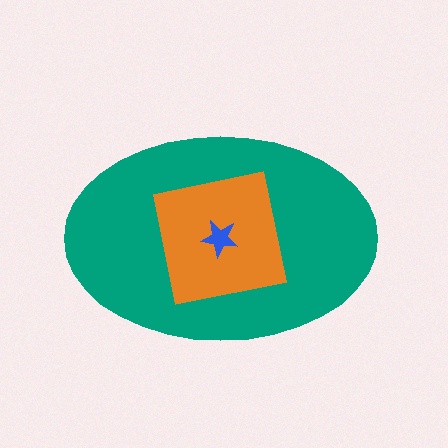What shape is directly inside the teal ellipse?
The orange square.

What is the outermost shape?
The teal ellipse.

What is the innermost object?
The blue star.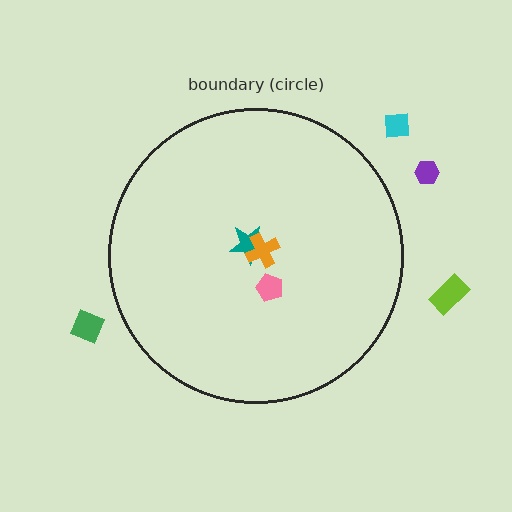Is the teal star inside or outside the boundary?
Inside.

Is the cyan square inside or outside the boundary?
Outside.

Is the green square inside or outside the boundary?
Outside.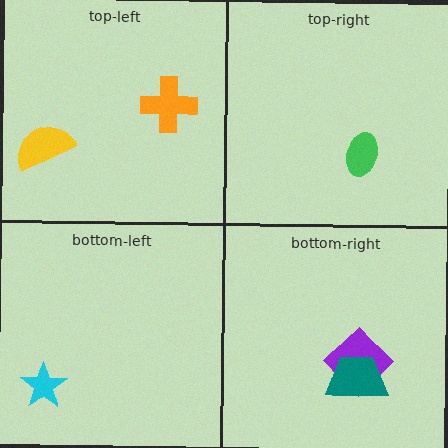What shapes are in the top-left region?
The orange cross, the yellow semicircle.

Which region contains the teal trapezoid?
The bottom-right region.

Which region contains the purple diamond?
The bottom-right region.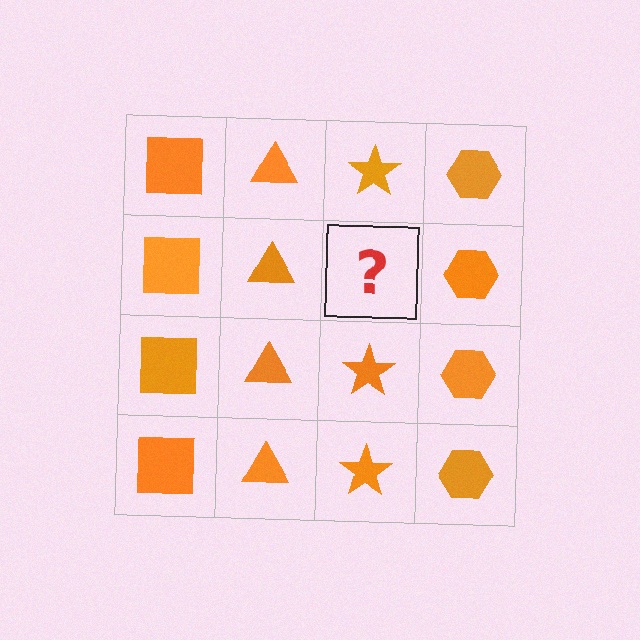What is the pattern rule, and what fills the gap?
The rule is that each column has a consistent shape. The gap should be filled with an orange star.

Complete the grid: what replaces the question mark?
The question mark should be replaced with an orange star.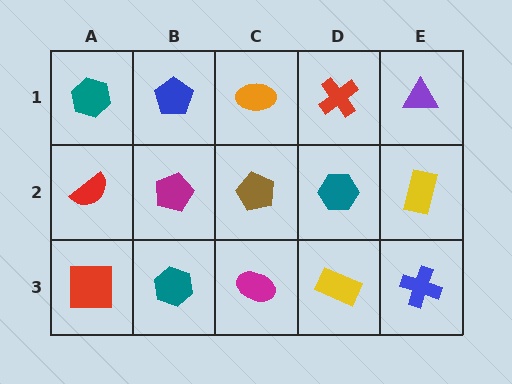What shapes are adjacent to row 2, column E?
A purple triangle (row 1, column E), a blue cross (row 3, column E), a teal hexagon (row 2, column D).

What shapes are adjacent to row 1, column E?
A yellow rectangle (row 2, column E), a red cross (row 1, column D).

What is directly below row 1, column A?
A red semicircle.